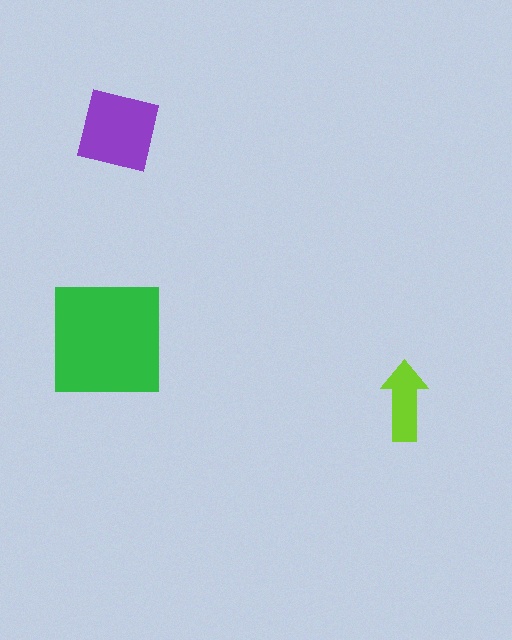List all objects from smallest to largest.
The lime arrow, the purple square, the green square.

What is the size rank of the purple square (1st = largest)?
2nd.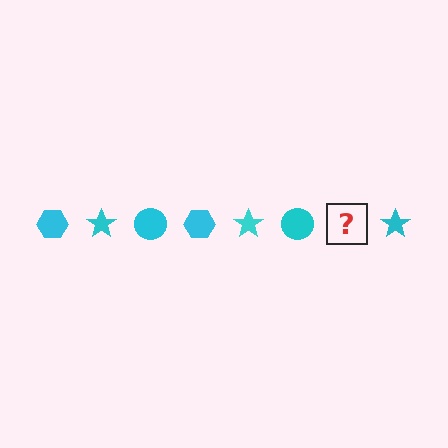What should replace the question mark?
The question mark should be replaced with a cyan hexagon.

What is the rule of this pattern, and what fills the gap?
The rule is that the pattern cycles through hexagon, star, circle shapes in cyan. The gap should be filled with a cyan hexagon.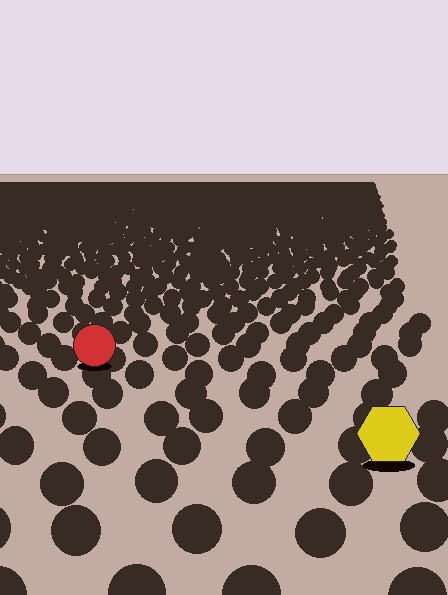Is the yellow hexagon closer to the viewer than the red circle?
Yes. The yellow hexagon is closer — you can tell from the texture gradient: the ground texture is coarser near it.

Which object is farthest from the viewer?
The red circle is farthest from the viewer. It appears smaller and the ground texture around it is denser.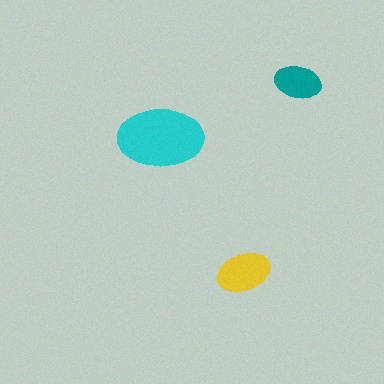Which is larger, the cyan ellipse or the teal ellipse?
The cyan one.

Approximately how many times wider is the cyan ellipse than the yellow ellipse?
About 1.5 times wider.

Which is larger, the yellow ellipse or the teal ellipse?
The yellow one.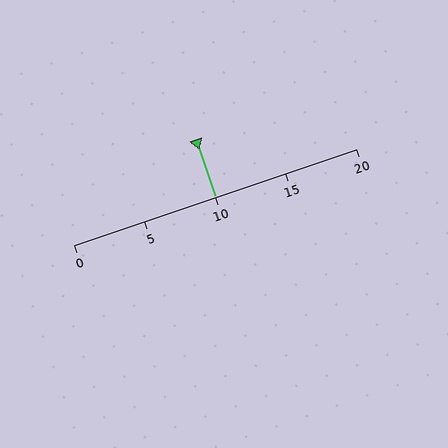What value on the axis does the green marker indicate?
The marker indicates approximately 10.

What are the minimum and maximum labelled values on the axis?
The axis runs from 0 to 20.